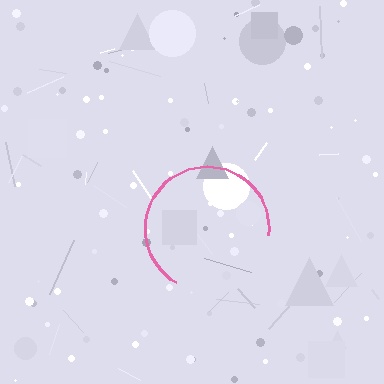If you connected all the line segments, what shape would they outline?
They would outline a circle.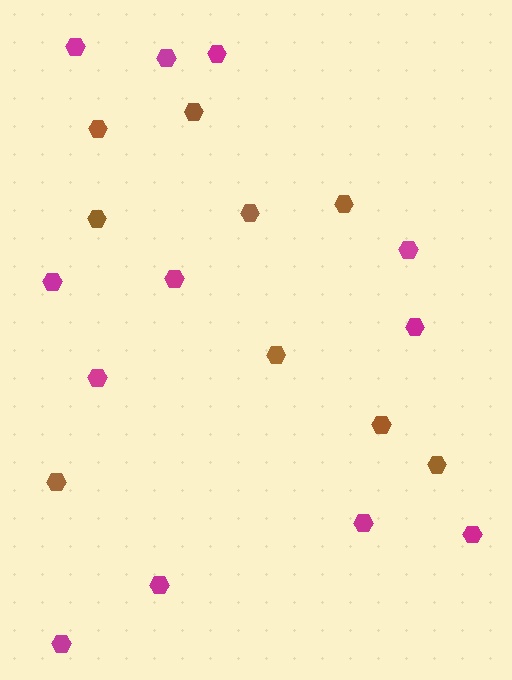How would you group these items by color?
There are 2 groups: one group of brown hexagons (9) and one group of magenta hexagons (12).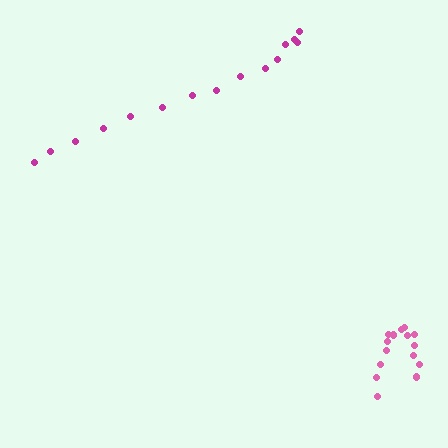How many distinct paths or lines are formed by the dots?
There are 2 distinct paths.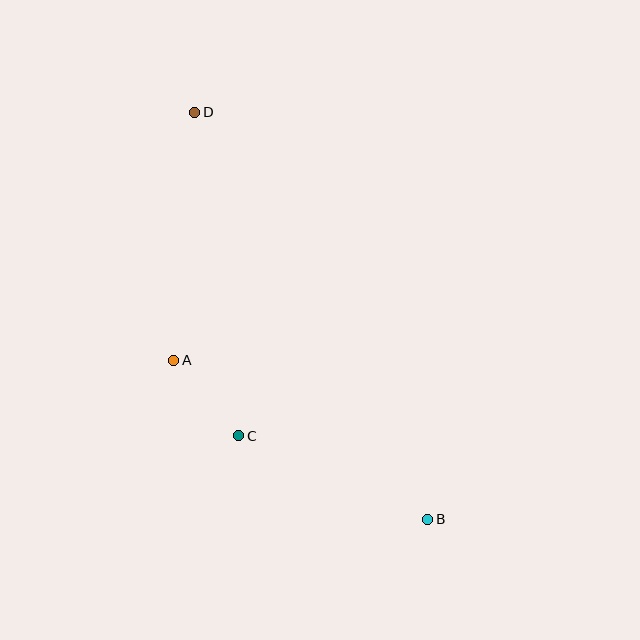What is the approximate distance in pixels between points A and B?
The distance between A and B is approximately 300 pixels.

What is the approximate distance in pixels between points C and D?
The distance between C and D is approximately 326 pixels.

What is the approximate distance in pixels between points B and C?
The distance between B and C is approximately 207 pixels.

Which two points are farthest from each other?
Points B and D are farthest from each other.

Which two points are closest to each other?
Points A and C are closest to each other.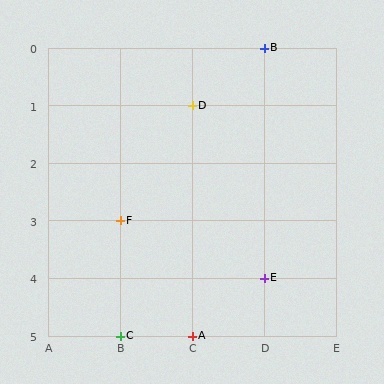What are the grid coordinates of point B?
Point B is at grid coordinates (D, 0).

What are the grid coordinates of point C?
Point C is at grid coordinates (B, 5).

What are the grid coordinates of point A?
Point A is at grid coordinates (C, 5).